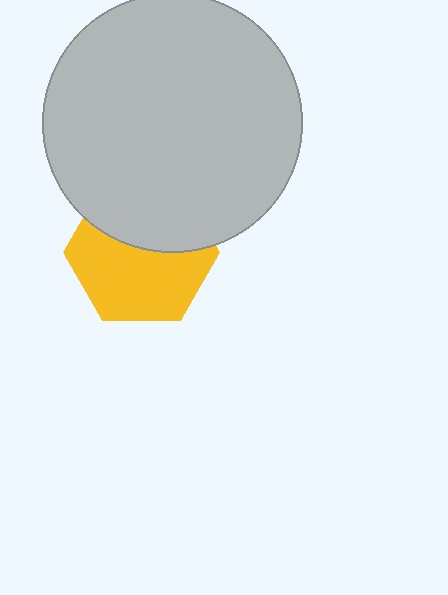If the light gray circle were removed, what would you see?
You would see the complete yellow hexagon.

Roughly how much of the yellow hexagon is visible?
About half of it is visible (roughly 59%).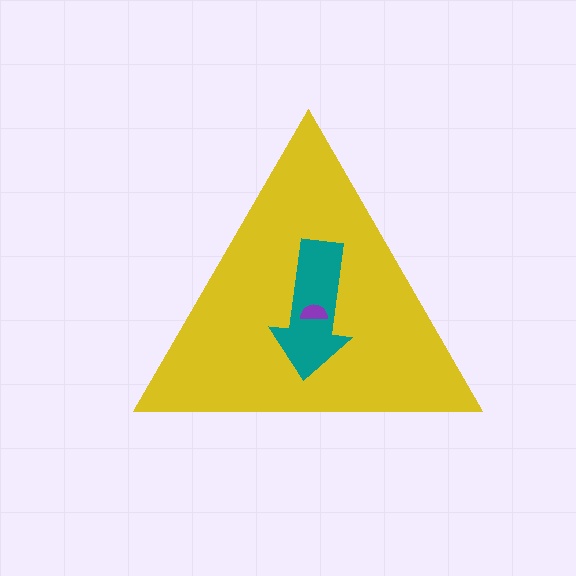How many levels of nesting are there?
3.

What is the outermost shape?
The yellow triangle.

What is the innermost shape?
The purple semicircle.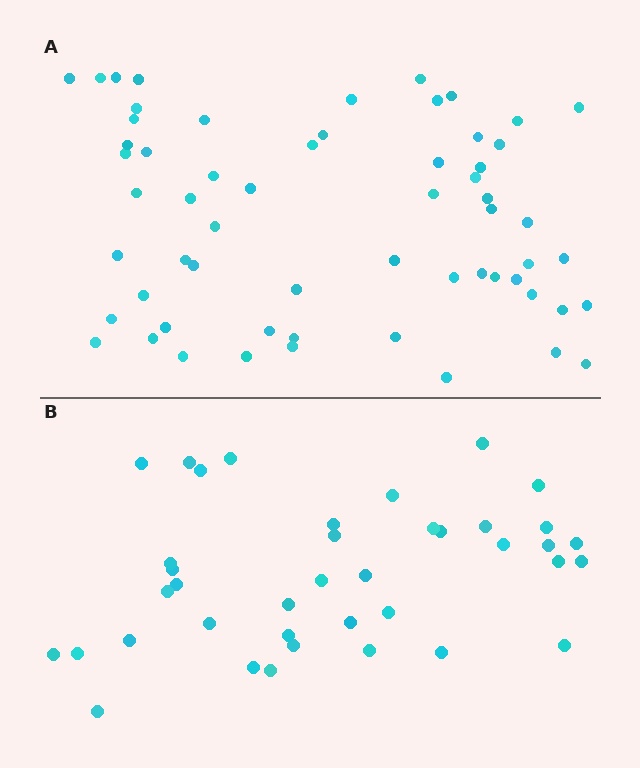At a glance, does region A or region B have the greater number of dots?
Region A (the top region) has more dots.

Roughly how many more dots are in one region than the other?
Region A has approximately 20 more dots than region B.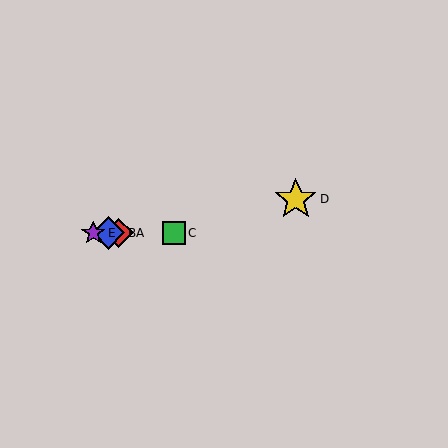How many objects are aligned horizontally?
4 objects (A, B, C, E) are aligned horizontally.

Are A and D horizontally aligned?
No, A is at y≈233 and D is at y≈199.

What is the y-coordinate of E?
Object E is at y≈233.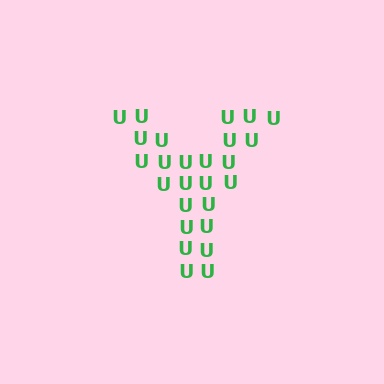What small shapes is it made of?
It is made of small letter U's.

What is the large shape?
The large shape is the letter Y.